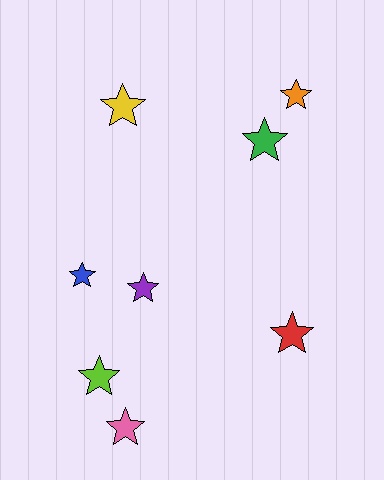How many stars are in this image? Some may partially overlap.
There are 8 stars.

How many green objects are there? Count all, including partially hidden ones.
There is 1 green object.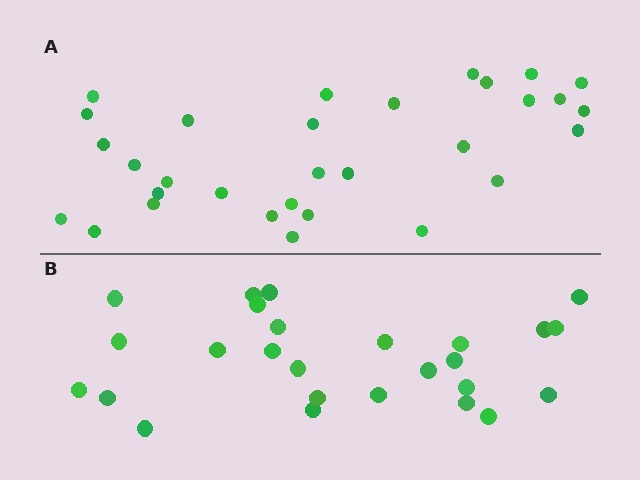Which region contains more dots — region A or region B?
Region A (the top region) has more dots.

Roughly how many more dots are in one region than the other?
Region A has about 5 more dots than region B.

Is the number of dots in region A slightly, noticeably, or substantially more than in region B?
Region A has only slightly more — the two regions are fairly close. The ratio is roughly 1.2 to 1.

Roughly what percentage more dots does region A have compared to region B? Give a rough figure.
About 20% more.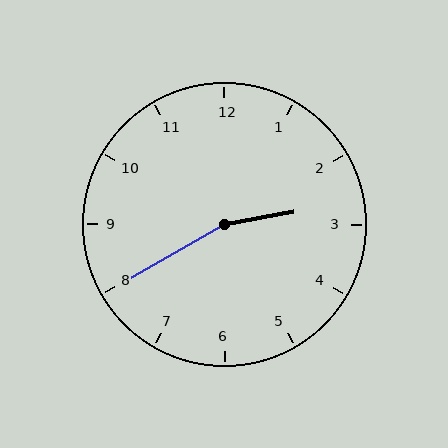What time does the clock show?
2:40.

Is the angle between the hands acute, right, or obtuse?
It is obtuse.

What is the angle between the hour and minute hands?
Approximately 160 degrees.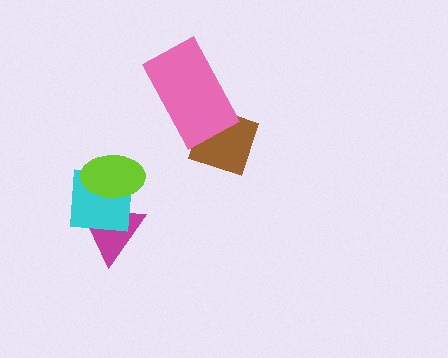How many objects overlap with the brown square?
1 object overlaps with the brown square.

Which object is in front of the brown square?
The pink rectangle is in front of the brown square.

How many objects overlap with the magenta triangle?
2 objects overlap with the magenta triangle.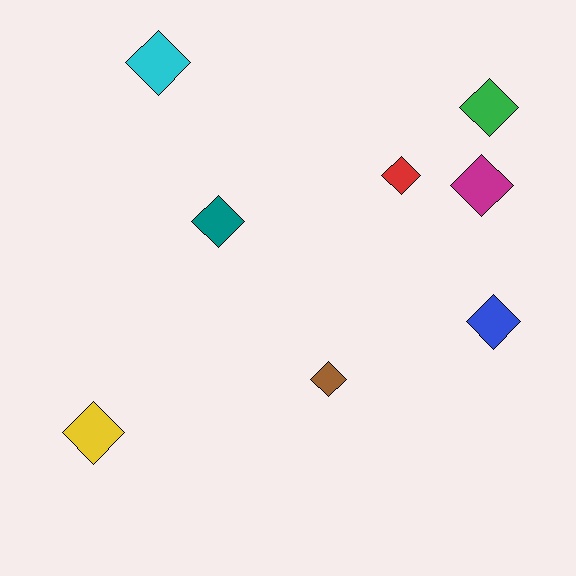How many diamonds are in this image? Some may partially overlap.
There are 8 diamonds.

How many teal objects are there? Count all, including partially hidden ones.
There is 1 teal object.